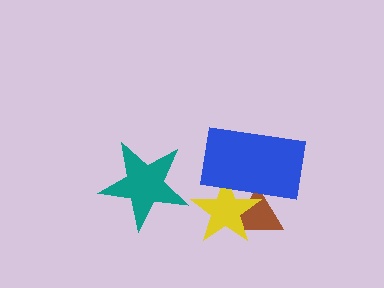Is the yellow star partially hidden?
Yes, it is partially covered by another shape.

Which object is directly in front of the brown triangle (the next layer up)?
The yellow star is directly in front of the brown triangle.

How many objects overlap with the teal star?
0 objects overlap with the teal star.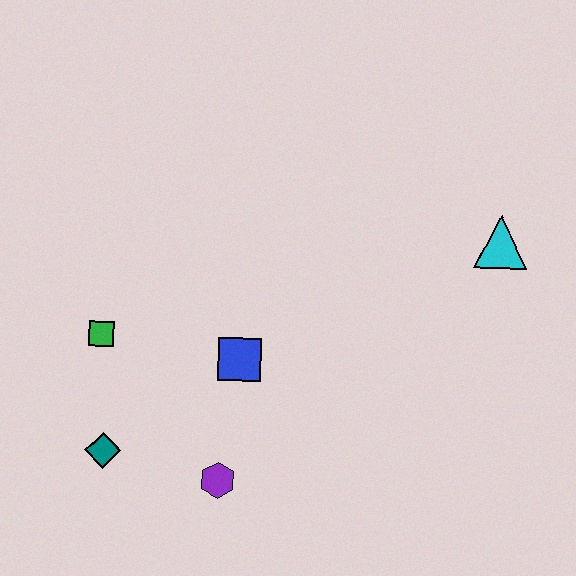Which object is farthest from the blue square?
The cyan triangle is farthest from the blue square.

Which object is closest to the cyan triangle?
The blue square is closest to the cyan triangle.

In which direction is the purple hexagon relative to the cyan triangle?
The purple hexagon is to the left of the cyan triangle.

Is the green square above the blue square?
Yes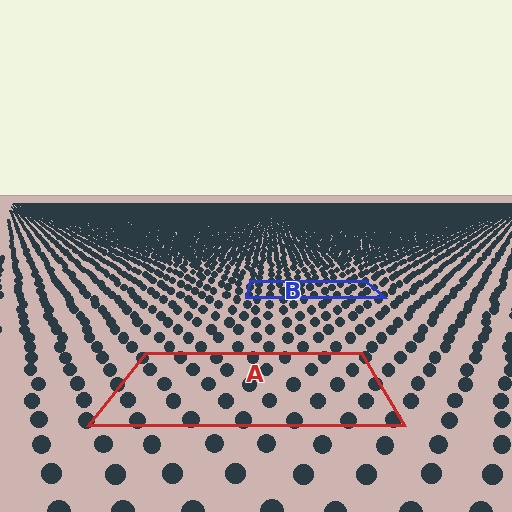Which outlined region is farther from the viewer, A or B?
Region B is farther from the viewer — the texture elements inside it appear smaller and more densely packed.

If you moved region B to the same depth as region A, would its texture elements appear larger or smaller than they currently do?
They would appear larger. At a closer depth, the same texture elements are projected at a bigger on-screen size.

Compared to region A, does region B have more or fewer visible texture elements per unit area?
Region B has more texture elements per unit area — they are packed more densely because it is farther away.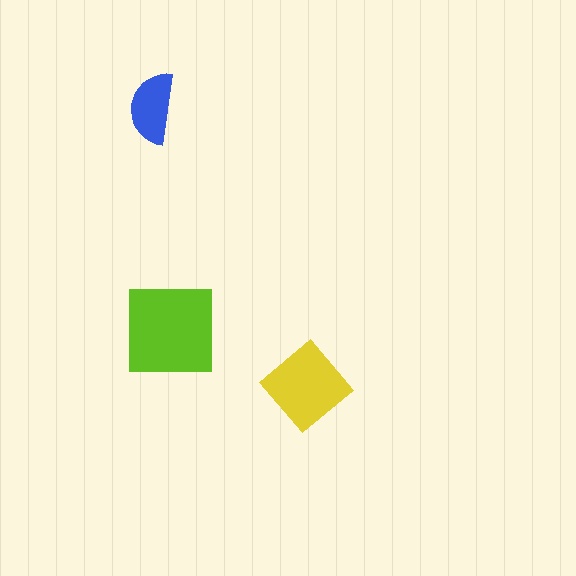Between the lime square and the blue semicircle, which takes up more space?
The lime square.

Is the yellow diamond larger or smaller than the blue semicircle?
Larger.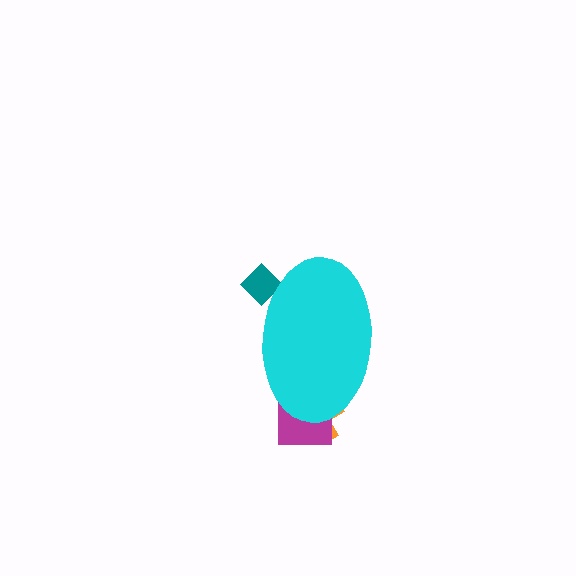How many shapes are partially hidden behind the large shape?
3 shapes are partially hidden.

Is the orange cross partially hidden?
Yes, the orange cross is partially hidden behind the cyan ellipse.